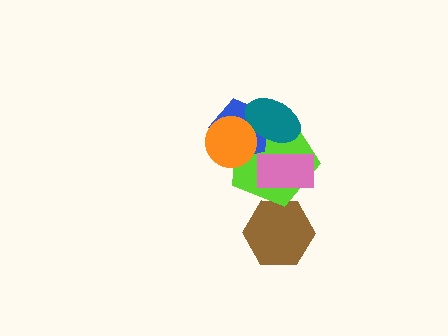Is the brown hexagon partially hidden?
Yes, it is partially covered by another shape.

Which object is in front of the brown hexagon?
The lime pentagon is in front of the brown hexagon.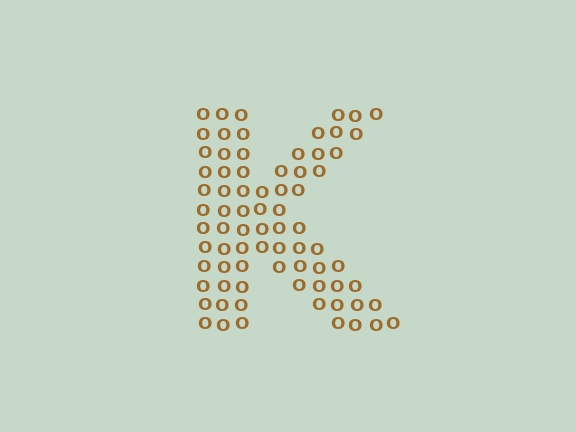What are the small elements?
The small elements are letter O's.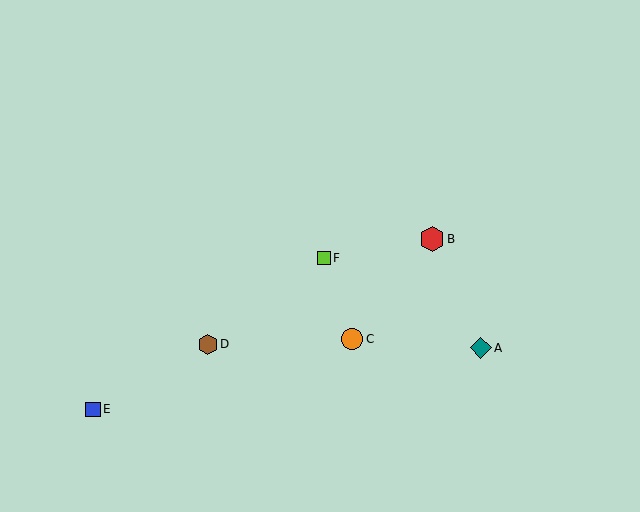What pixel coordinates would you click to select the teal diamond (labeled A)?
Click at (481, 348) to select the teal diamond A.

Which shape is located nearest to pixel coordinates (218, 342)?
The brown hexagon (labeled D) at (208, 344) is nearest to that location.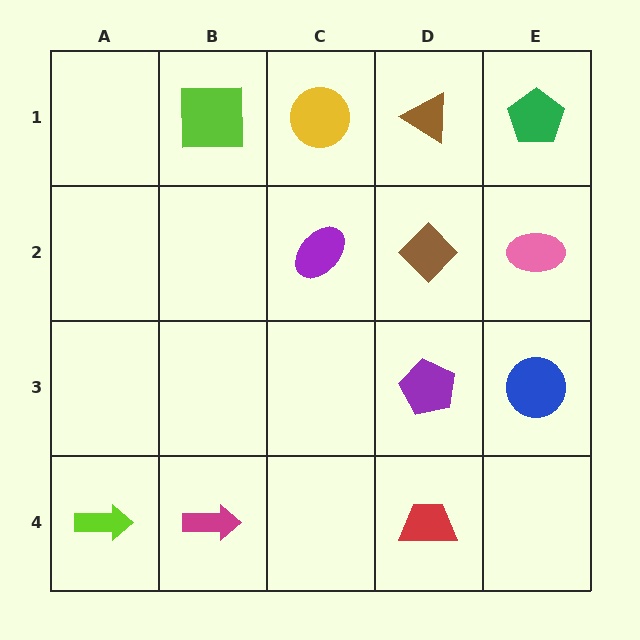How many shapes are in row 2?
3 shapes.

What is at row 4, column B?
A magenta arrow.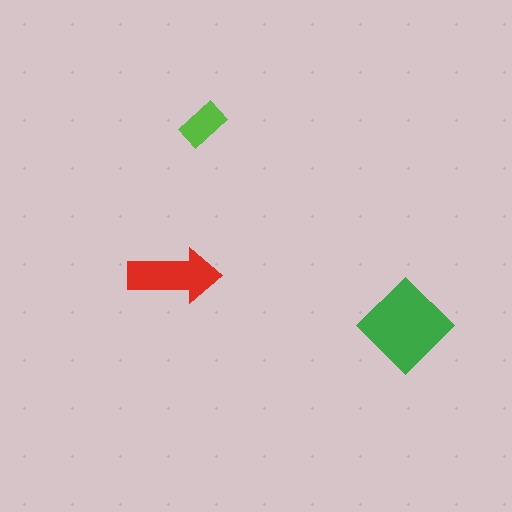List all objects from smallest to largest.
The lime rectangle, the red arrow, the green diamond.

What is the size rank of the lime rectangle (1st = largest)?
3rd.